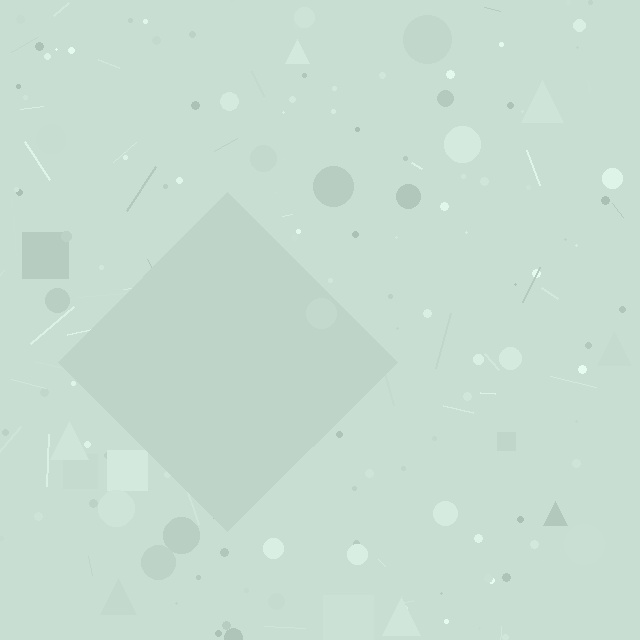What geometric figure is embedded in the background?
A diamond is embedded in the background.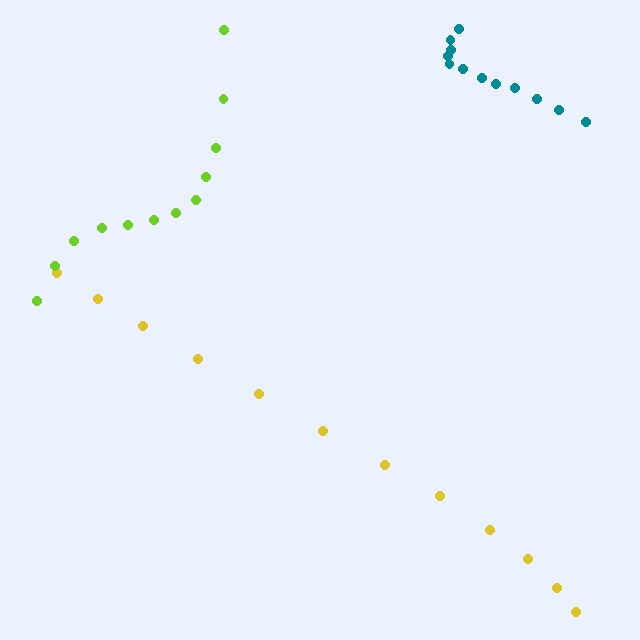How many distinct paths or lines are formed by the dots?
There are 3 distinct paths.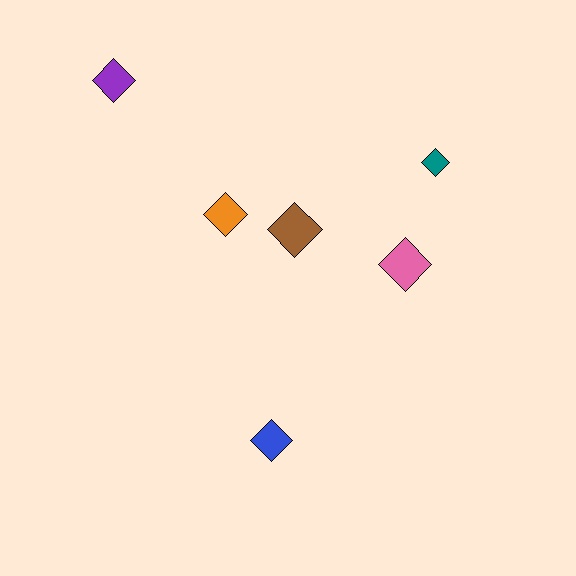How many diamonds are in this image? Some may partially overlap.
There are 6 diamonds.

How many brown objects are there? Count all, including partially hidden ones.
There is 1 brown object.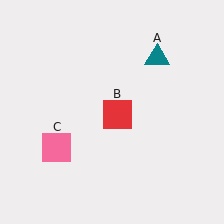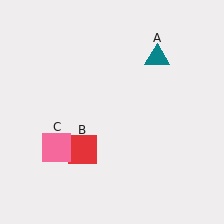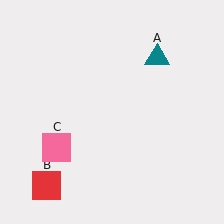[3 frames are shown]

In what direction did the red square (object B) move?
The red square (object B) moved down and to the left.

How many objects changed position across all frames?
1 object changed position: red square (object B).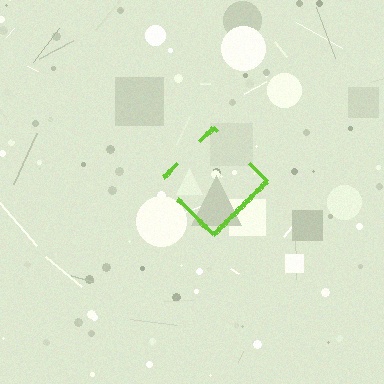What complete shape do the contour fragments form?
The contour fragments form a diamond.